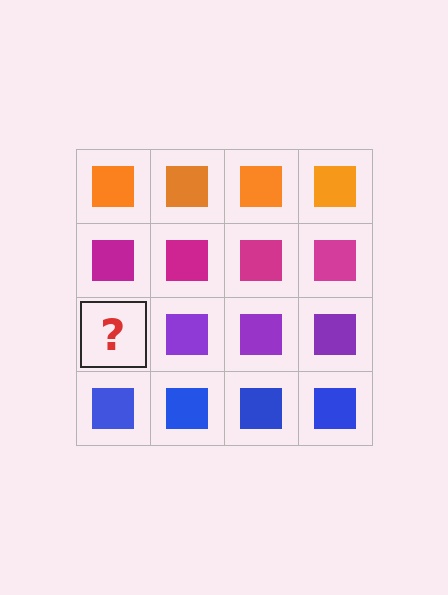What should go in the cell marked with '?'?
The missing cell should contain a purple square.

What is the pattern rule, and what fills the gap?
The rule is that each row has a consistent color. The gap should be filled with a purple square.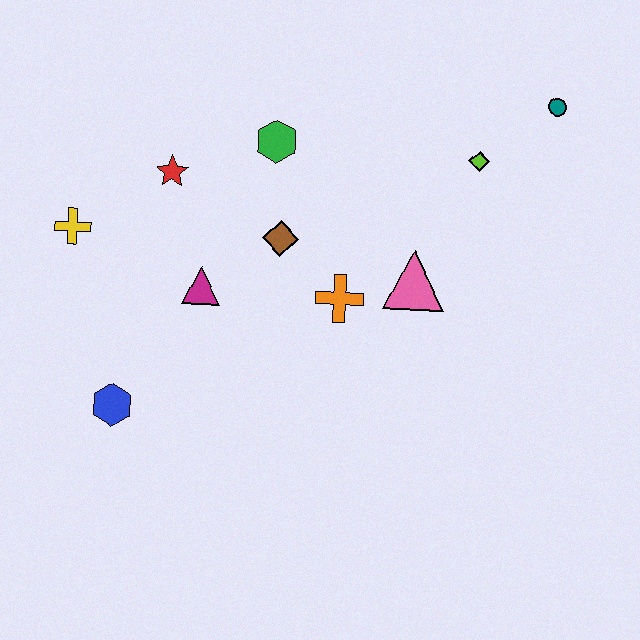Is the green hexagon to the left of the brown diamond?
Yes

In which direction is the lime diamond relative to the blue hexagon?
The lime diamond is to the right of the blue hexagon.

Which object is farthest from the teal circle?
The blue hexagon is farthest from the teal circle.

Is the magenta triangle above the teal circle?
No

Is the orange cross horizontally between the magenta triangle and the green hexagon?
No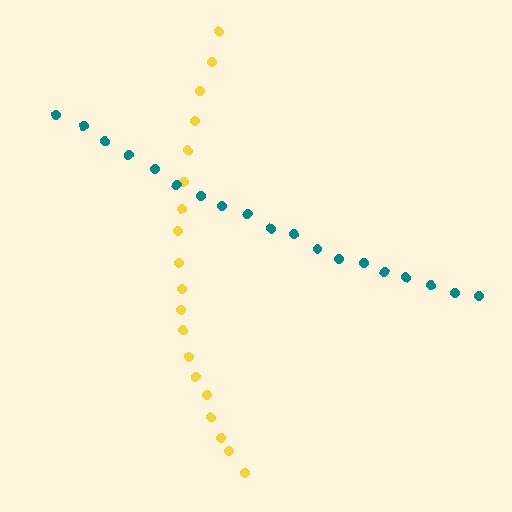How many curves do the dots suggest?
There are 2 distinct paths.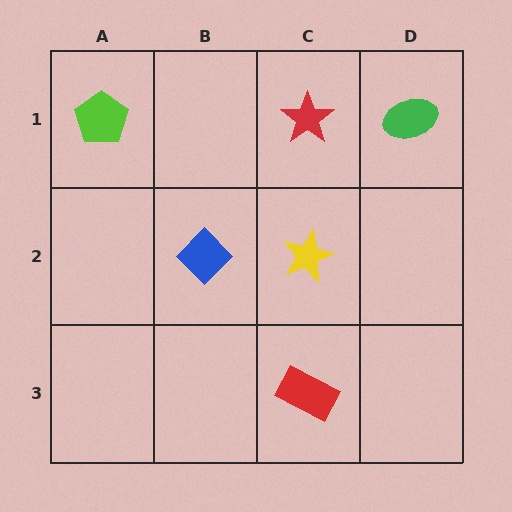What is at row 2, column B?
A blue diamond.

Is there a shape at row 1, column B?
No, that cell is empty.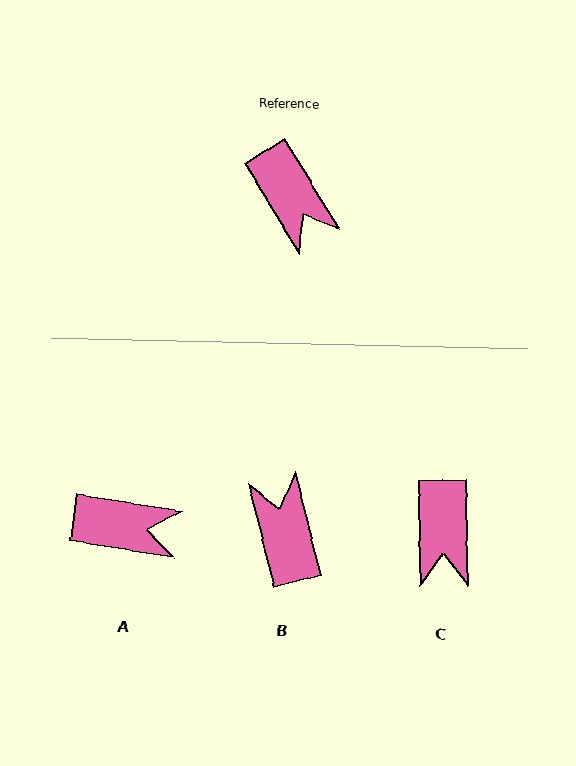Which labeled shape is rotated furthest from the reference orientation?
B, about 163 degrees away.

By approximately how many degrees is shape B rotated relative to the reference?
Approximately 163 degrees counter-clockwise.